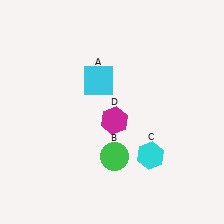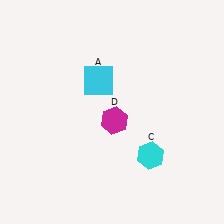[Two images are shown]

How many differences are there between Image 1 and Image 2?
There is 1 difference between the two images.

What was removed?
The green circle (B) was removed in Image 2.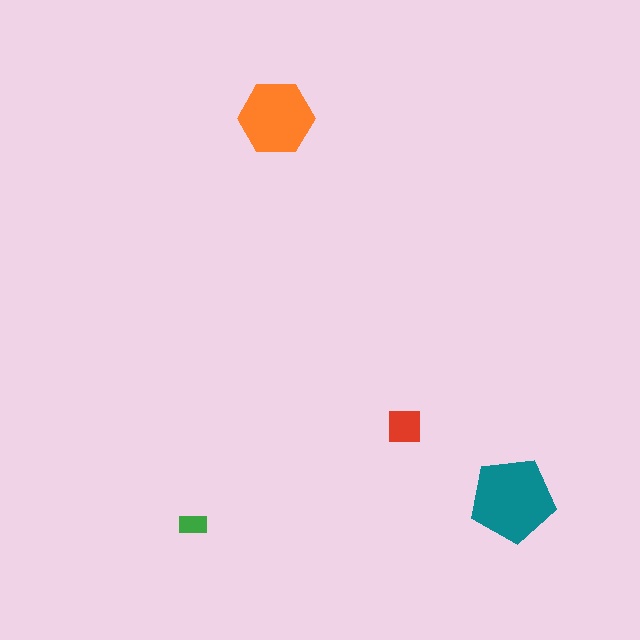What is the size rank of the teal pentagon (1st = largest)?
1st.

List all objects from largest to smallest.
The teal pentagon, the orange hexagon, the red square, the green rectangle.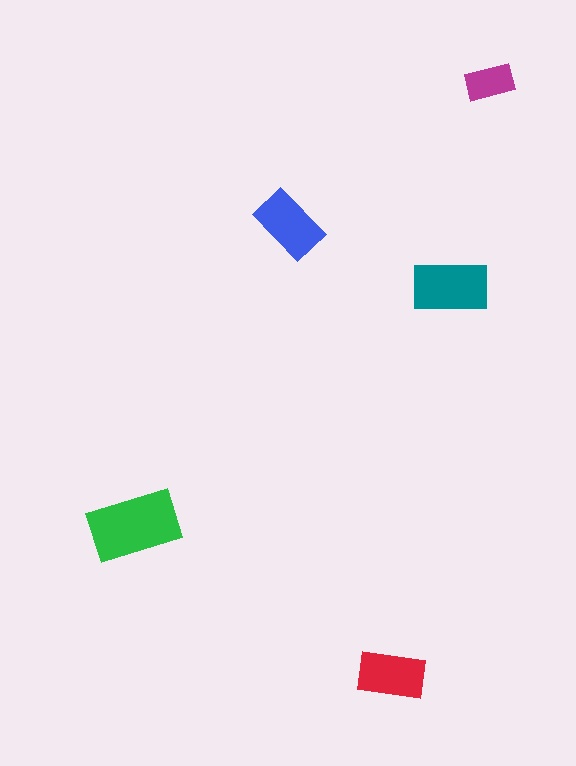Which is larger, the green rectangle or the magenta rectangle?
The green one.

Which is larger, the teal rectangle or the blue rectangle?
The teal one.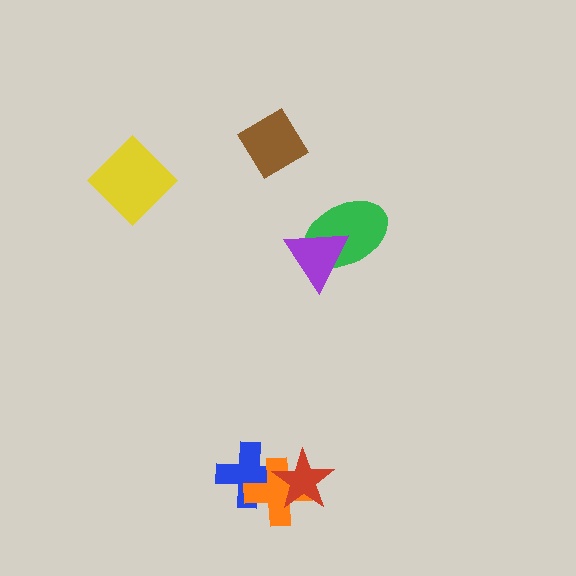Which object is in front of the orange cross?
The red star is in front of the orange cross.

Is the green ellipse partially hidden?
Yes, it is partially covered by another shape.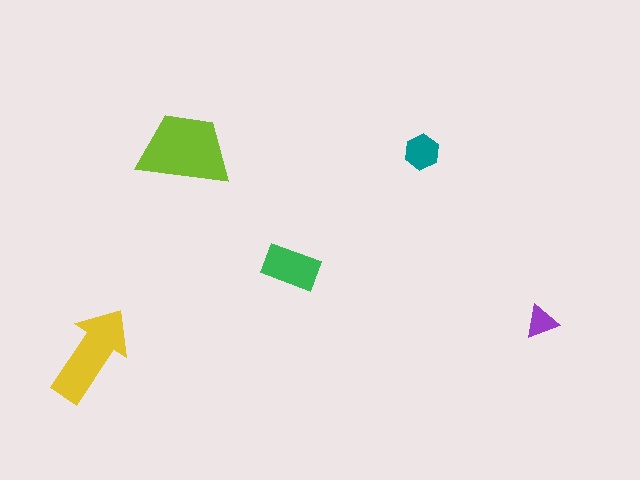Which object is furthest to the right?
The purple triangle is rightmost.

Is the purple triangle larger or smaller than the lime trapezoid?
Smaller.